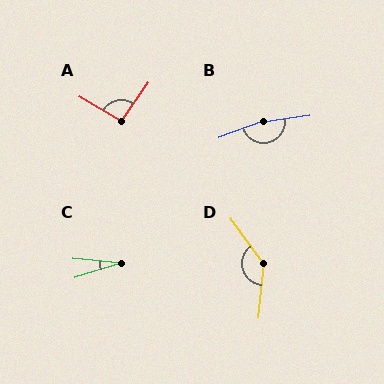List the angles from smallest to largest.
C (23°), A (94°), D (138°), B (168°).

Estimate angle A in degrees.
Approximately 94 degrees.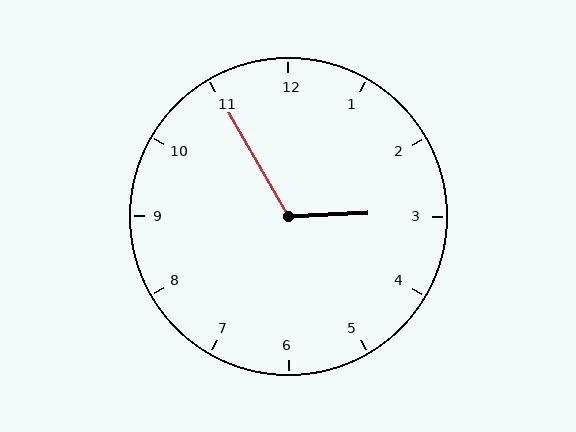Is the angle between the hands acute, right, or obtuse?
It is obtuse.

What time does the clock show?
2:55.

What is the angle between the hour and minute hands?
Approximately 118 degrees.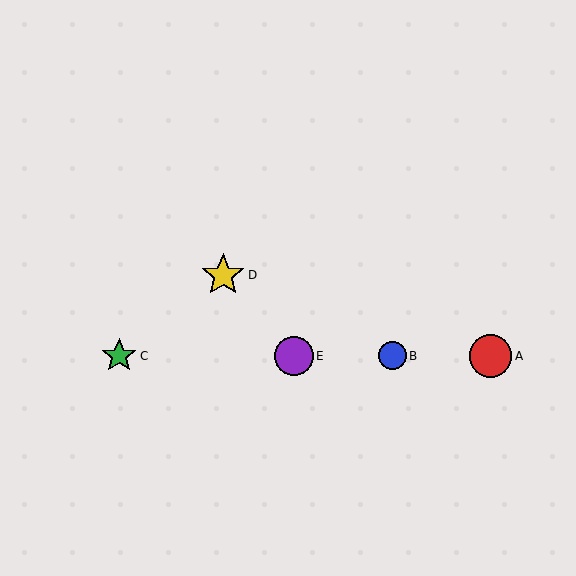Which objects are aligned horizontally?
Objects A, B, C, E are aligned horizontally.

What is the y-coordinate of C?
Object C is at y≈356.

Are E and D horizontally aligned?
No, E is at y≈356 and D is at y≈275.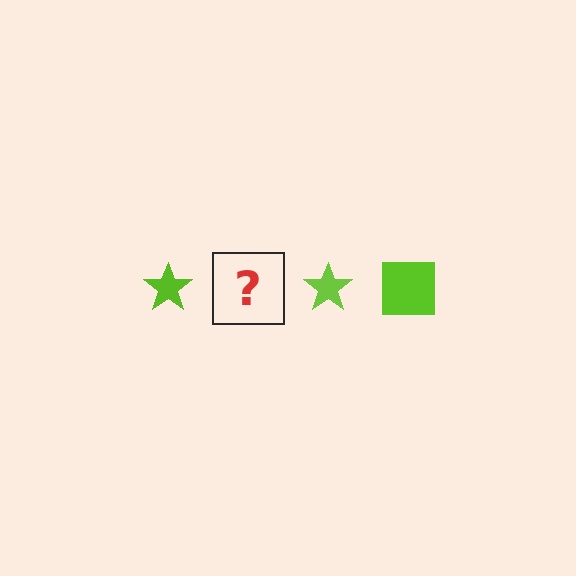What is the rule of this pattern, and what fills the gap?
The rule is that the pattern cycles through star, square shapes in lime. The gap should be filled with a lime square.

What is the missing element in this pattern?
The missing element is a lime square.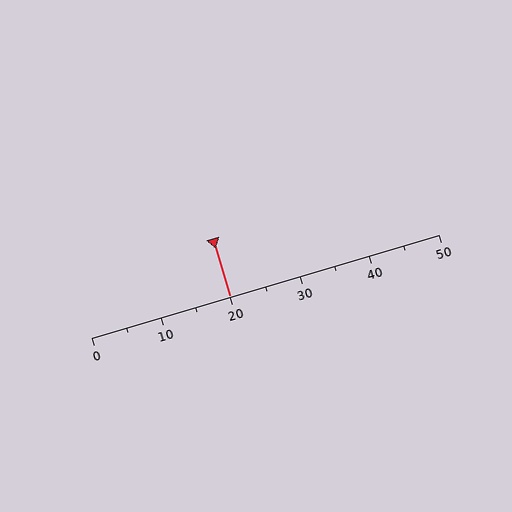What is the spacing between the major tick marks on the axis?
The major ticks are spaced 10 apart.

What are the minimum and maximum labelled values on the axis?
The axis runs from 0 to 50.